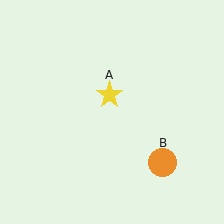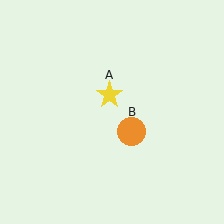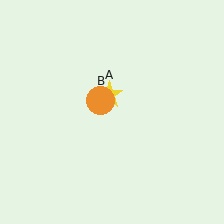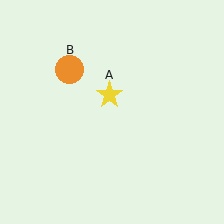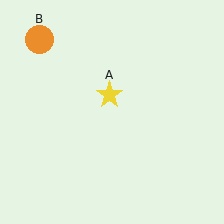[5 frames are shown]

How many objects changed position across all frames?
1 object changed position: orange circle (object B).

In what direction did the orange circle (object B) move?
The orange circle (object B) moved up and to the left.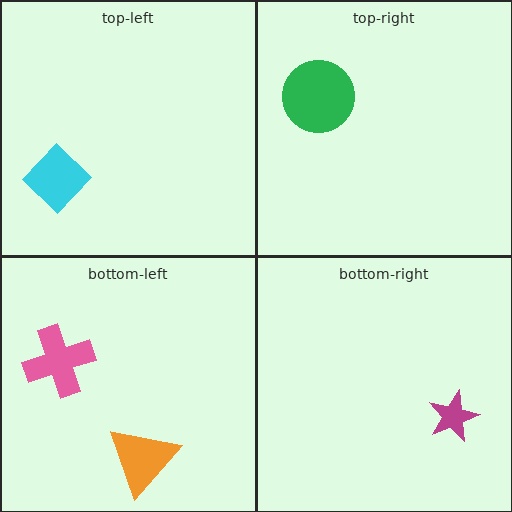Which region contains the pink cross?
The bottom-left region.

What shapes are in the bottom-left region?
The pink cross, the orange triangle.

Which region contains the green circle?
The top-right region.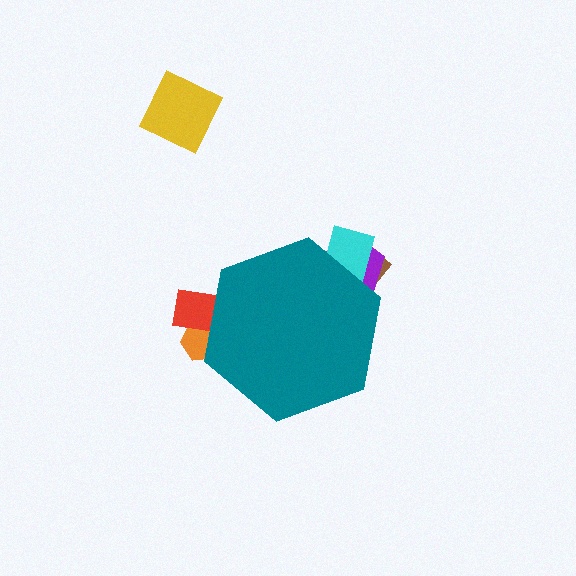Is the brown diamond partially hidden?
Yes, the brown diamond is partially hidden behind the teal hexagon.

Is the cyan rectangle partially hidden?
Yes, the cyan rectangle is partially hidden behind the teal hexagon.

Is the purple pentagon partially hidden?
Yes, the purple pentagon is partially hidden behind the teal hexagon.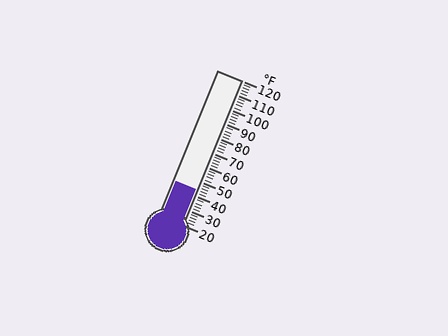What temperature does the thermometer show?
The thermometer shows approximately 44°F.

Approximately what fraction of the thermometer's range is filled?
The thermometer is filled to approximately 25% of its range.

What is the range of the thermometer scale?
The thermometer scale ranges from 20°F to 120°F.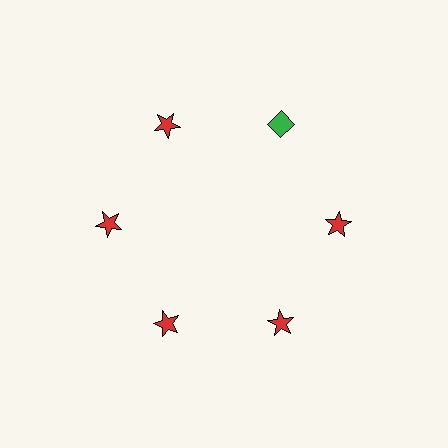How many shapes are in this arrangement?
There are 6 shapes arranged in a ring pattern.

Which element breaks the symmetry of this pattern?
The green diamond at roughly the 1 o'clock position breaks the symmetry. All other shapes are red stars.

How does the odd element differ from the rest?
It differs in both color (green instead of red) and shape (diamond instead of star).